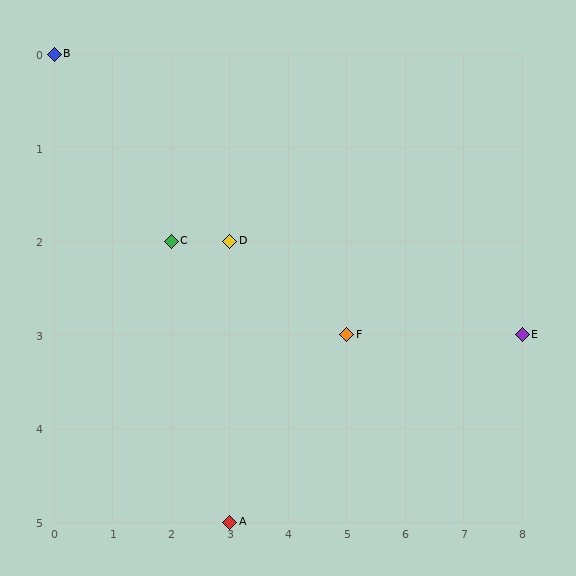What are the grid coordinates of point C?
Point C is at grid coordinates (2, 2).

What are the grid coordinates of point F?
Point F is at grid coordinates (5, 3).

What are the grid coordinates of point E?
Point E is at grid coordinates (8, 3).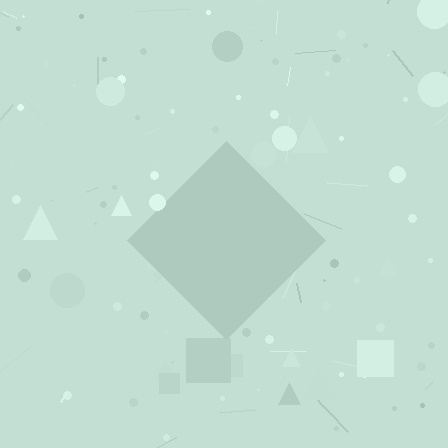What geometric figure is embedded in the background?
A diamond is embedded in the background.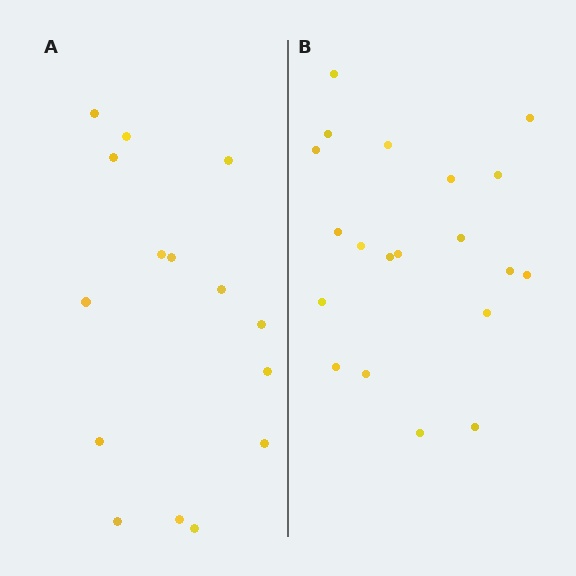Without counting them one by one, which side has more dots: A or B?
Region B (the right region) has more dots.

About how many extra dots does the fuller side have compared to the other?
Region B has about 5 more dots than region A.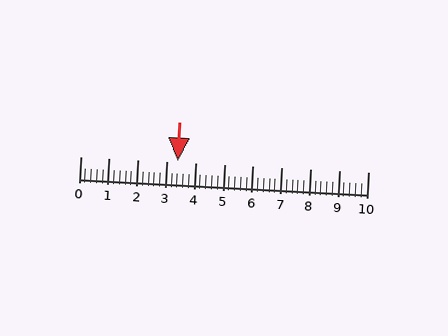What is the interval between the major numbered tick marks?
The major tick marks are spaced 1 units apart.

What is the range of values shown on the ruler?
The ruler shows values from 0 to 10.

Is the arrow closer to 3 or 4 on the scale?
The arrow is closer to 3.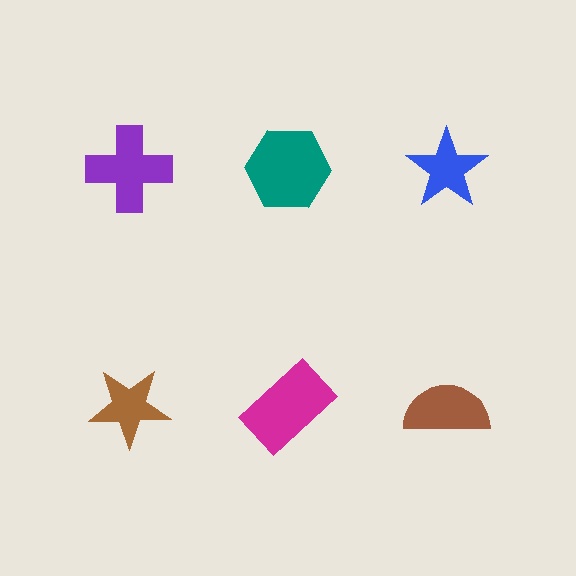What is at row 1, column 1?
A purple cross.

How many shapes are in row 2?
3 shapes.